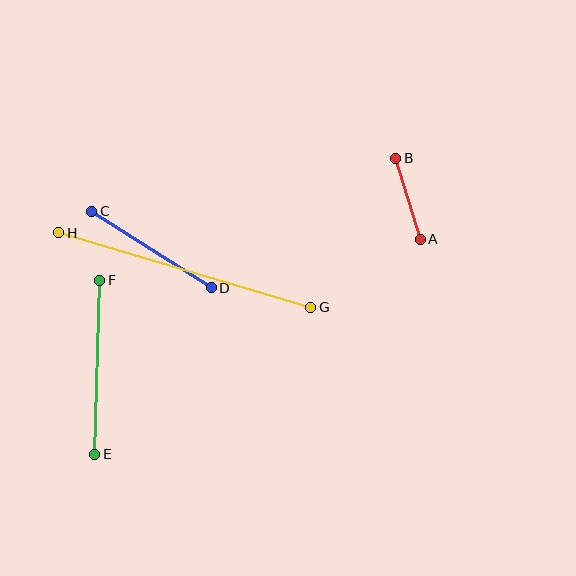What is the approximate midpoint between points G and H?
The midpoint is at approximately (185, 270) pixels.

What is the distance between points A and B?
The distance is approximately 85 pixels.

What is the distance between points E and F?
The distance is approximately 174 pixels.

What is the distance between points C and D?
The distance is approximately 141 pixels.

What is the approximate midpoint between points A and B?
The midpoint is at approximately (408, 199) pixels.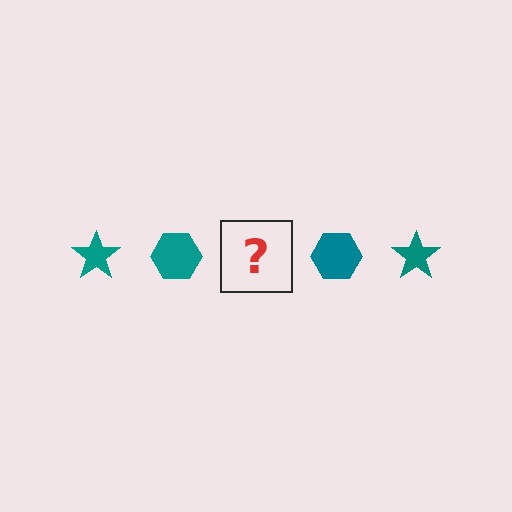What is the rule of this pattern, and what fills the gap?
The rule is that the pattern cycles through star, hexagon shapes in teal. The gap should be filled with a teal star.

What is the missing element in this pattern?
The missing element is a teal star.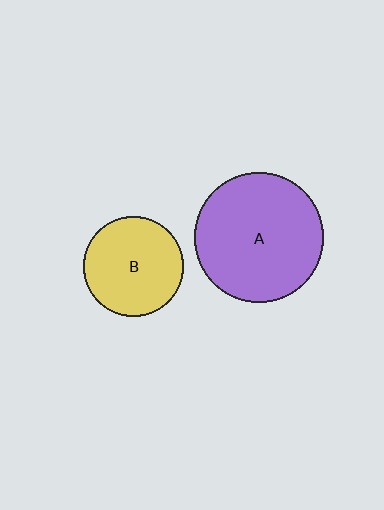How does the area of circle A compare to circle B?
Approximately 1.7 times.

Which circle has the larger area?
Circle A (purple).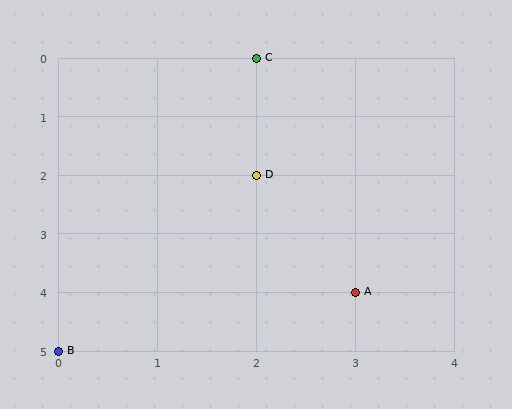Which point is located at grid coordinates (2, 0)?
Point C is at (2, 0).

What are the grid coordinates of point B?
Point B is at grid coordinates (0, 5).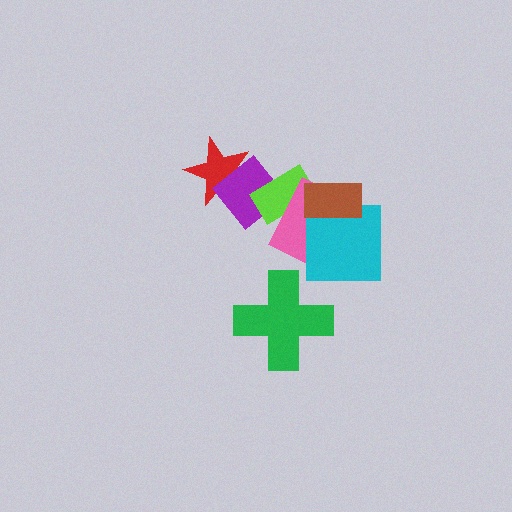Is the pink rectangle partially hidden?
Yes, it is partially covered by another shape.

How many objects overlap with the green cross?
0 objects overlap with the green cross.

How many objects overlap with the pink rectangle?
4 objects overlap with the pink rectangle.